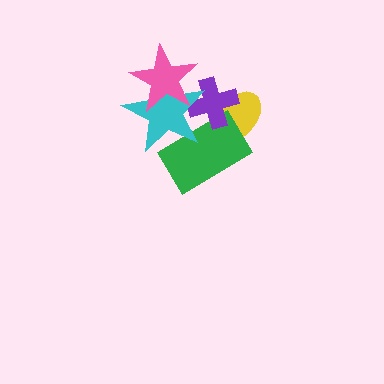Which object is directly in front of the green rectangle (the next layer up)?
The purple cross is directly in front of the green rectangle.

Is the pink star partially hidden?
No, no other shape covers it.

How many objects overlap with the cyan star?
3 objects overlap with the cyan star.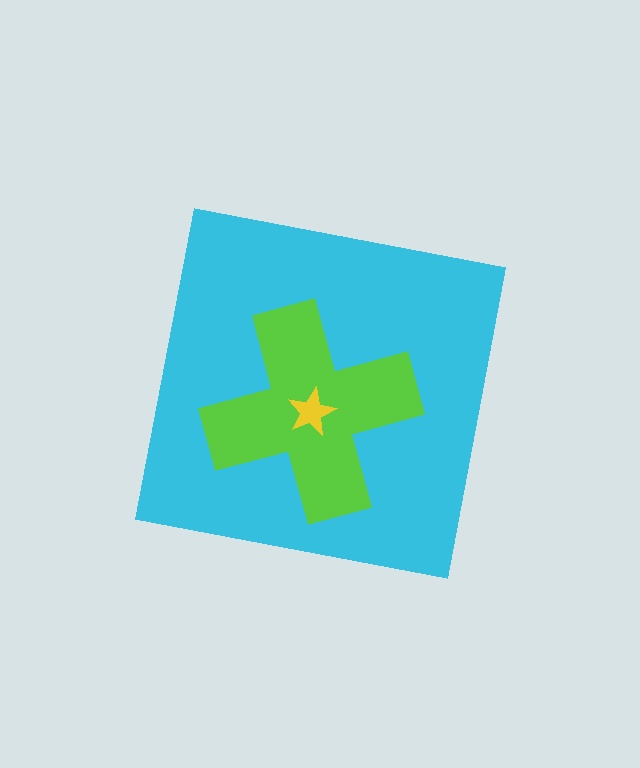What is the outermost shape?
The cyan square.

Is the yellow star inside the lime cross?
Yes.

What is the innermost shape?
The yellow star.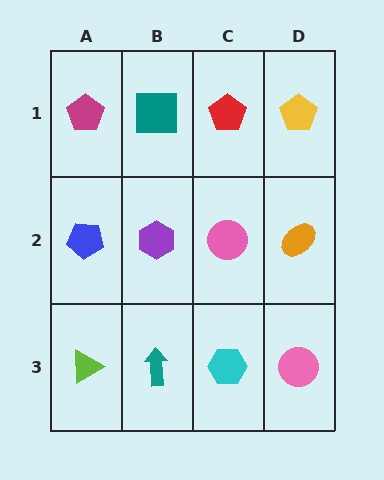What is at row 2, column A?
A blue pentagon.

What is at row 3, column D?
A pink circle.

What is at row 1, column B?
A teal square.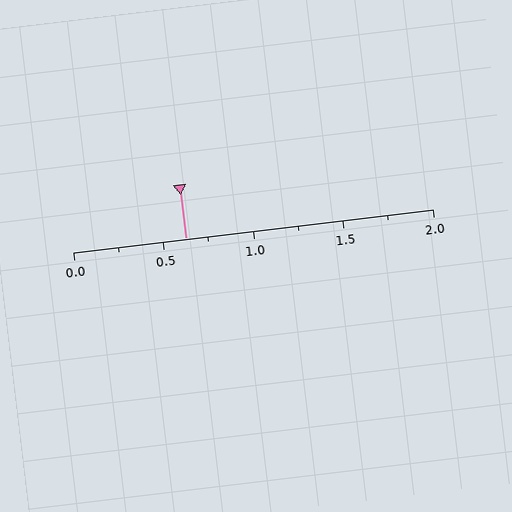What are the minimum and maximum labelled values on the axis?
The axis runs from 0.0 to 2.0.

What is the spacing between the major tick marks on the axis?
The major ticks are spaced 0.5 apart.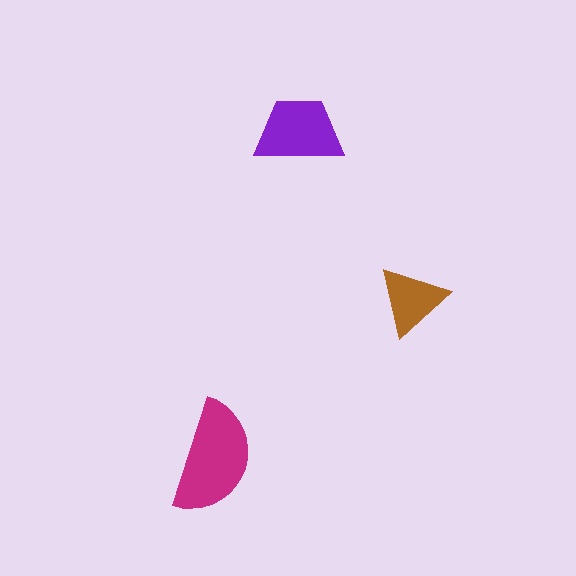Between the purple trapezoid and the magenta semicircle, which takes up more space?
The magenta semicircle.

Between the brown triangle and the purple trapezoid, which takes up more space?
The purple trapezoid.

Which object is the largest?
The magenta semicircle.